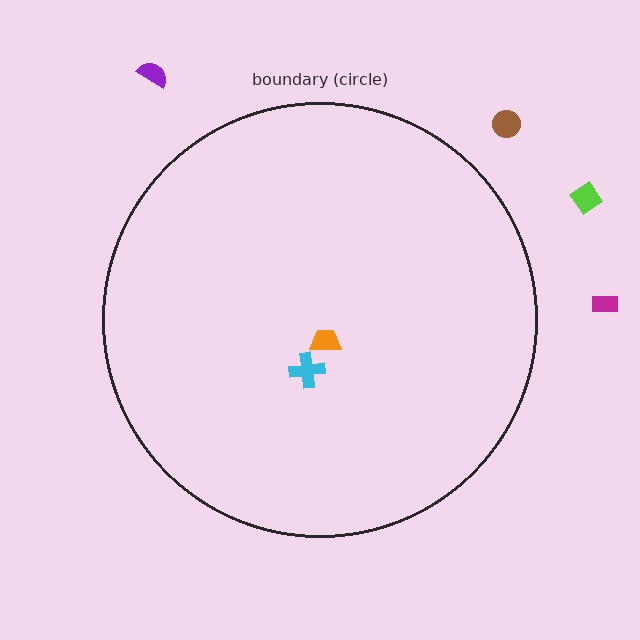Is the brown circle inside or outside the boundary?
Outside.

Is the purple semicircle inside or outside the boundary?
Outside.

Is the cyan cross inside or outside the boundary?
Inside.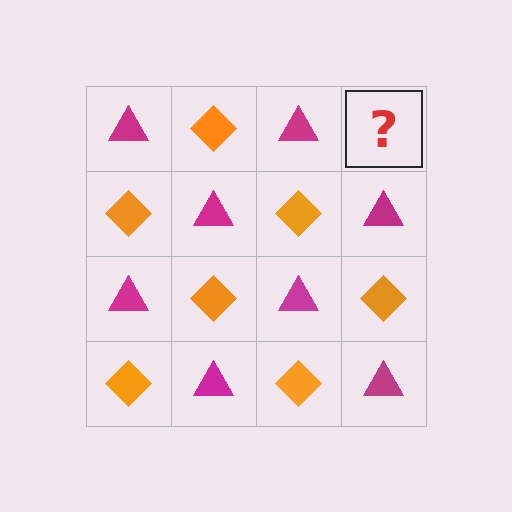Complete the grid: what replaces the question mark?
The question mark should be replaced with an orange diamond.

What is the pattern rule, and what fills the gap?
The rule is that it alternates magenta triangle and orange diamond in a checkerboard pattern. The gap should be filled with an orange diamond.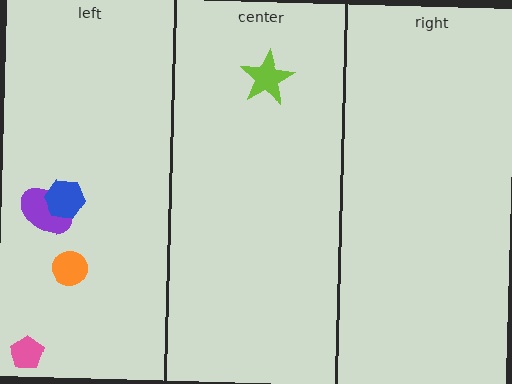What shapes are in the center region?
The lime star.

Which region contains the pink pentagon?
The left region.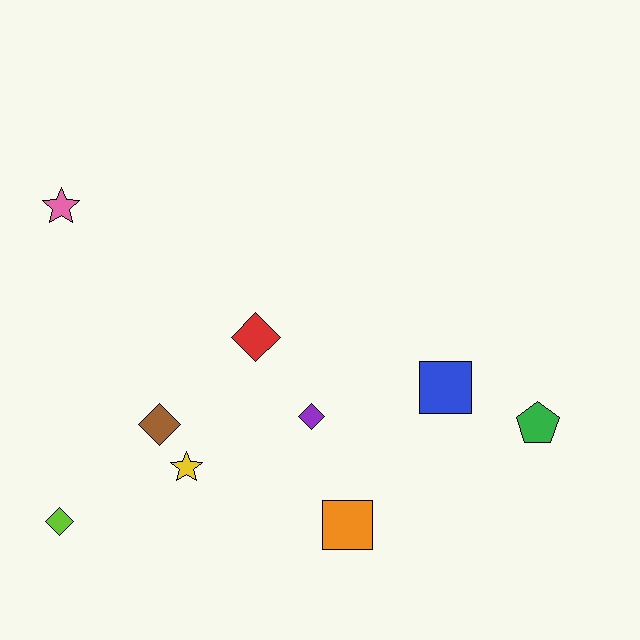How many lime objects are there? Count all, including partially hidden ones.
There is 1 lime object.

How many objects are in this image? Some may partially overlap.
There are 9 objects.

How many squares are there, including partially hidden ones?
There are 2 squares.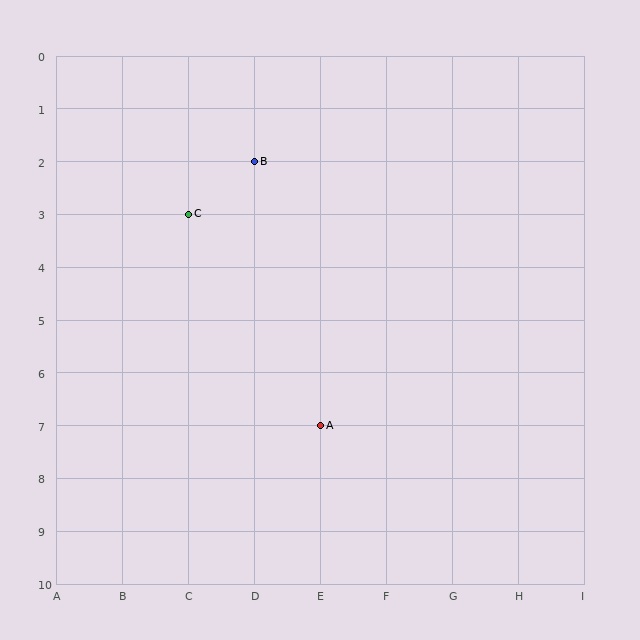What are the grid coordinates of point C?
Point C is at grid coordinates (C, 3).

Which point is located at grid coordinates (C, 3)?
Point C is at (C, 3).